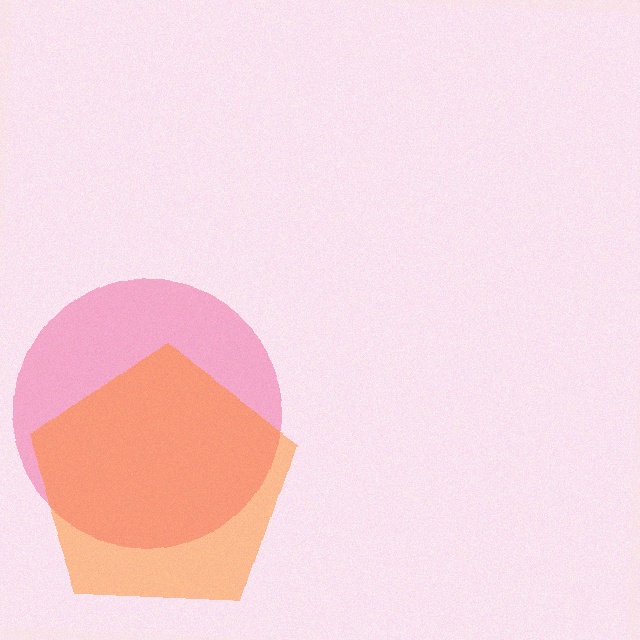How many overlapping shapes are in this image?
There are 2 overlapping shapes in the image.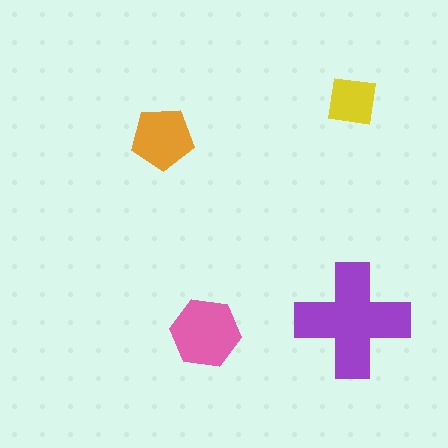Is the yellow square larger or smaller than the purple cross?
Smaller.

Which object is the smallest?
The yellow square.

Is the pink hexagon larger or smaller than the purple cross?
Smaller.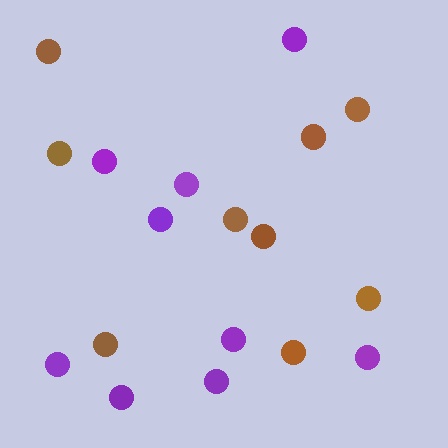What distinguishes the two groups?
There are 2 groups: one group of brown circles (9) and one group of purple circles (9).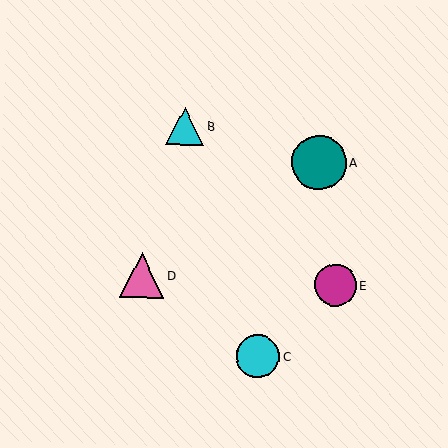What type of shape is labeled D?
Shape D is a pink triangle.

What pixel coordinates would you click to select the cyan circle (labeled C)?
Click at (258, 356) to select the cyan circle C.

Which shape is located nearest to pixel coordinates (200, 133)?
The cyan triangle (labeled B) at (185, 126) is nearest to that location.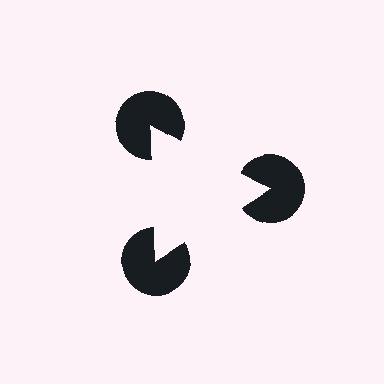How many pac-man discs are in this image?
There are 3 — one at each vertex of the illusory triangle.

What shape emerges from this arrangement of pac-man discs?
An illusory triangle — its edges are inferred from the aligned wedge cuts in the pac-man discs, not physically drawn.